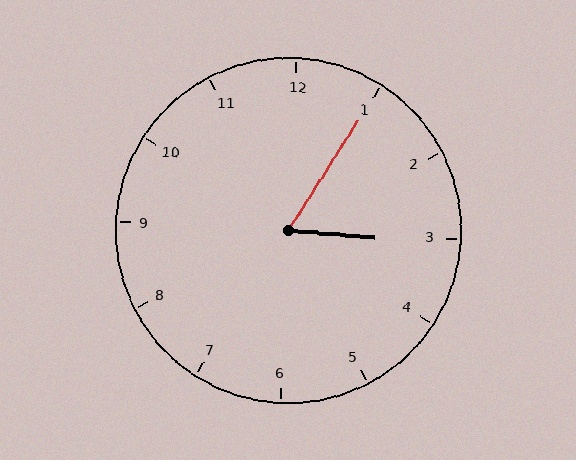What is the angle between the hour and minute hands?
Approximately 62 degrees.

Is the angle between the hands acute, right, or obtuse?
It is acute.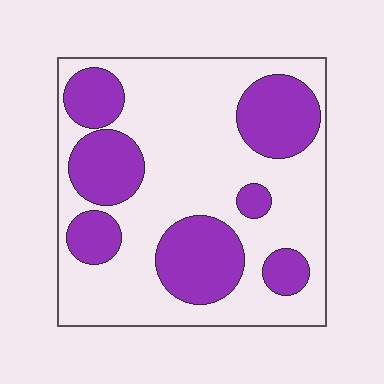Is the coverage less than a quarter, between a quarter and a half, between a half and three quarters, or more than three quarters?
Between a quarter and a half.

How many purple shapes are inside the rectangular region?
7.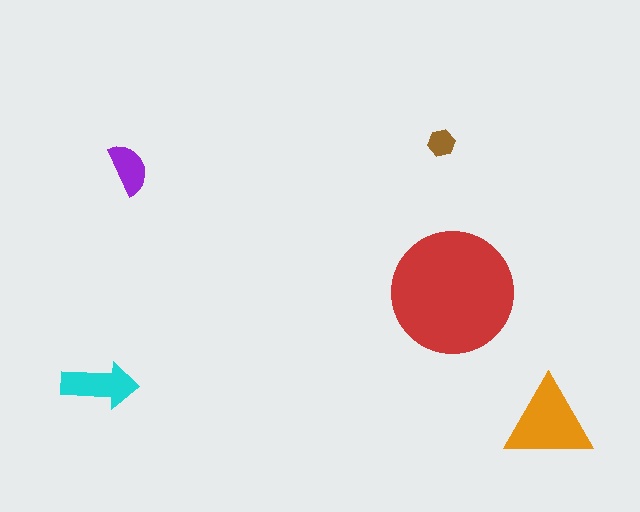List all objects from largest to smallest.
The red circle, the orange triangle, the cyan arrow, the purple semicircle, the brown hexagon.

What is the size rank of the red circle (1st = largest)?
1st.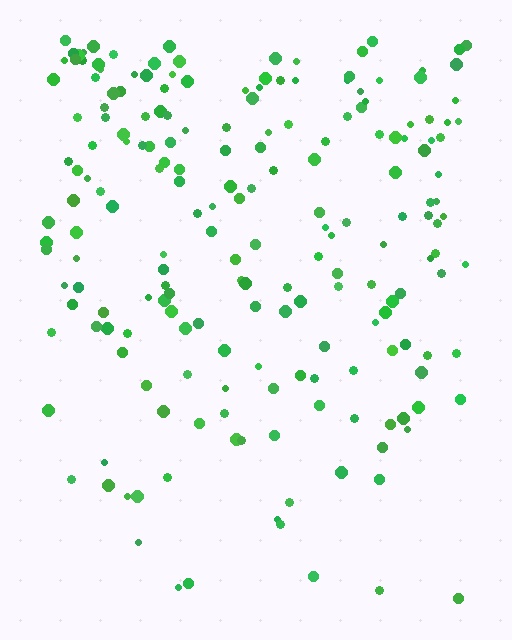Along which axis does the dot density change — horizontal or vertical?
Vertical.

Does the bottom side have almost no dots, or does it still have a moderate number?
Still a moderate number, just noticeably fewer than the top.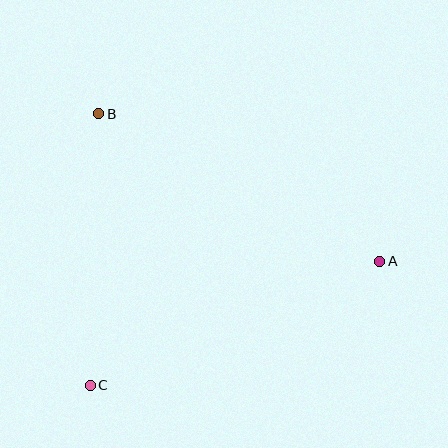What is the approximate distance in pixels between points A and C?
The distance between A and C is approximately 315 pixels.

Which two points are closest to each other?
Points B and C are closest to each other.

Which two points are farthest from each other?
Points A and B are farthest from each other.